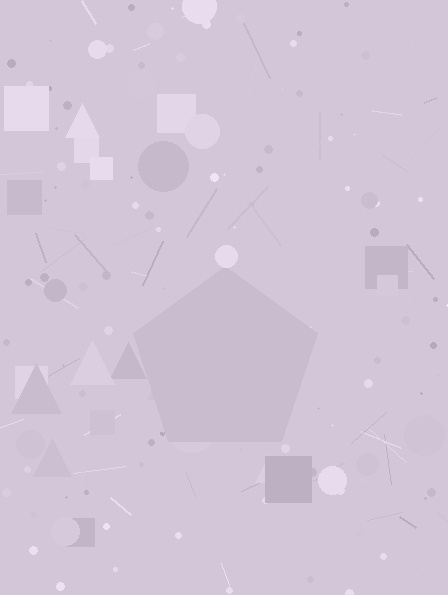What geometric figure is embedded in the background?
A pentagon is embedded in the background.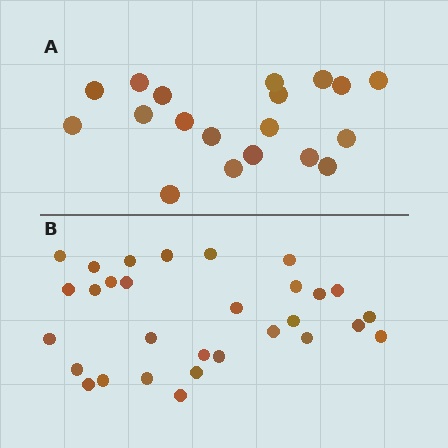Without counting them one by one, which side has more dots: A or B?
Region B (the bottom region) has more dots.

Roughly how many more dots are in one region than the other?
Region B has roughly 12 or so more dots than region A.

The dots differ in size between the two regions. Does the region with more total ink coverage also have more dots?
No. Region A has more total ink coverage because its dots are larger, but region B actually contains more individual dots. Total area can be misleading — the number of items is what matters here.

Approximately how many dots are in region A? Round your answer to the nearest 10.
About 20 dots. (The exact count is 19, which rounds to 20.)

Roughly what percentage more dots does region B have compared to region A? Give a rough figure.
About 60% more.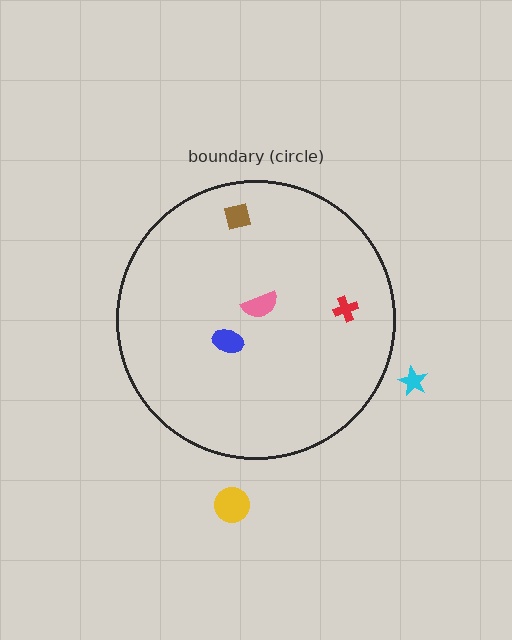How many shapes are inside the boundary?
4 inside, 2 outside.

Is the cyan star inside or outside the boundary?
Outside.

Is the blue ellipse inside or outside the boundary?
Inside.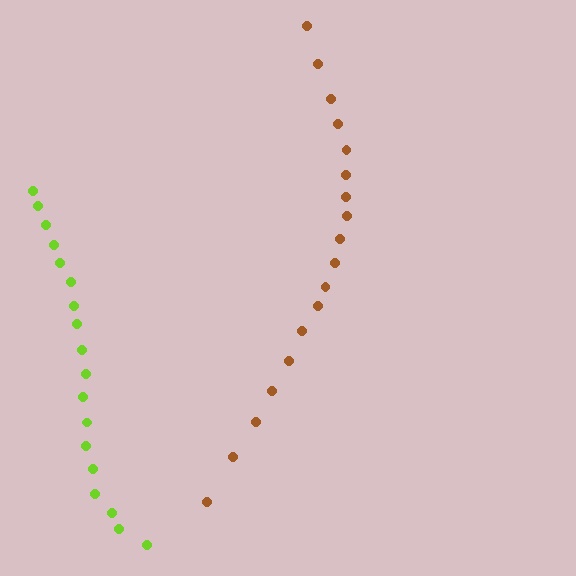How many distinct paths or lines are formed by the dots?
There are 2 distinct paths.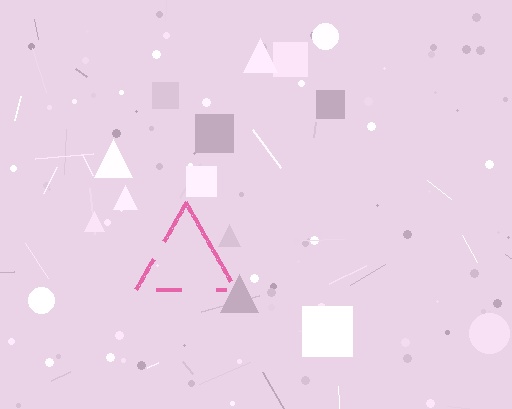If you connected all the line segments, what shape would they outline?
They would outline a triangle.